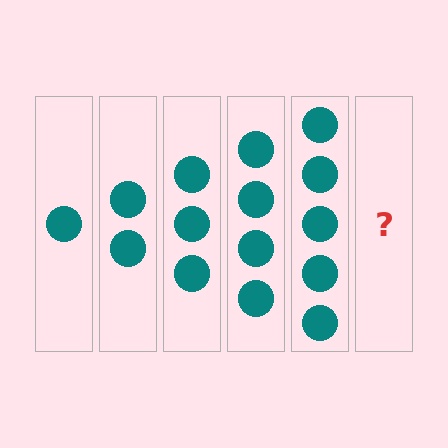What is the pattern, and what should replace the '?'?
The pattern is that each step adds one more circle. The '?' should be 6 circles.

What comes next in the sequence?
The next element should be 6 circles.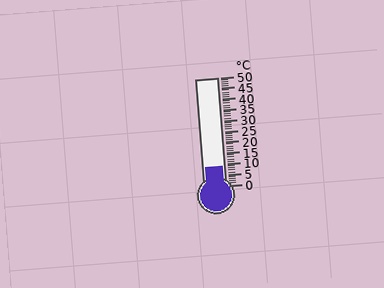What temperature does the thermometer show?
The thermometer shows approximately 9°C.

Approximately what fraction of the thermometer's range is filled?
The thermometer is filled to approximately 20% of its range.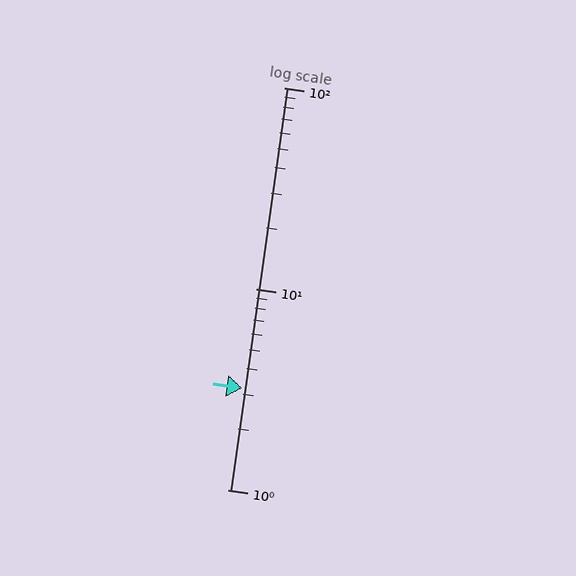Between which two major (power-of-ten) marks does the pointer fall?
The pointer is between 1 and 10.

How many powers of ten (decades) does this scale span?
The scale spans 2 decades, from 1 to 100.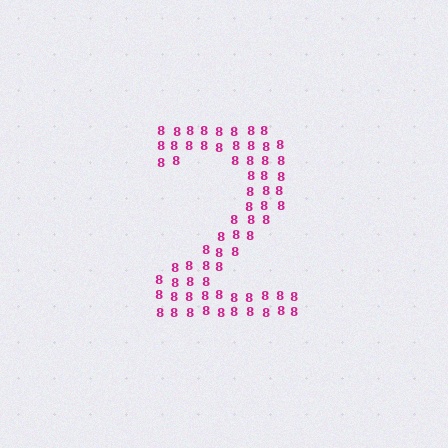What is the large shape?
The large shape is the digit 2.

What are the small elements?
The small elements are digit 8's.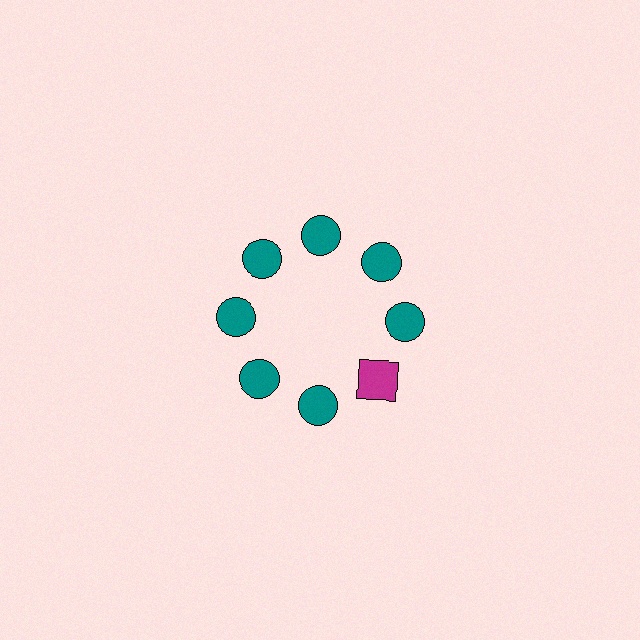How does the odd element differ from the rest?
It differs in both color (magenta instead of teal) and shape (square instead of circle).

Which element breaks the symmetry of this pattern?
The magenta square at roughly the 4 o'clock position breaks the symmetry. All other shapes are teal circles.